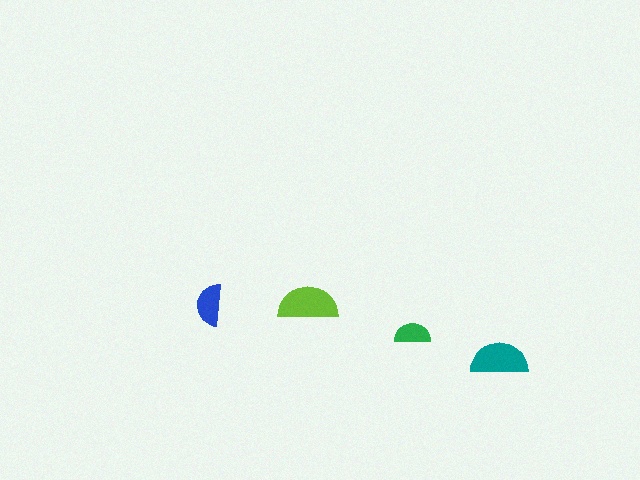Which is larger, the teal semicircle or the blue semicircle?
The teal one.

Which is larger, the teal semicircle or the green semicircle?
The teal one.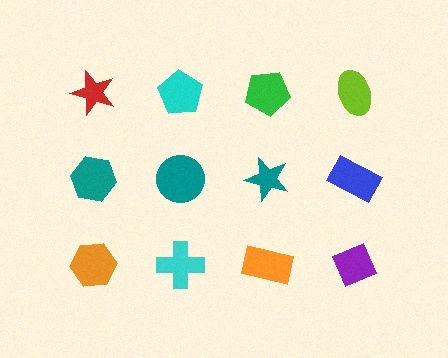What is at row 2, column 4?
A blue rectangle.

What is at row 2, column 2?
A teal circle.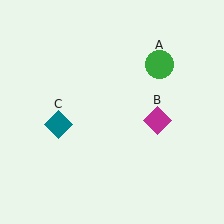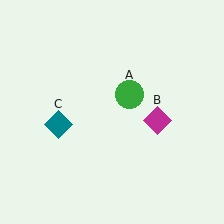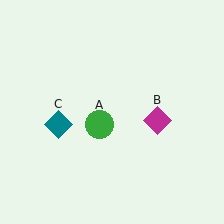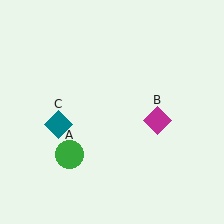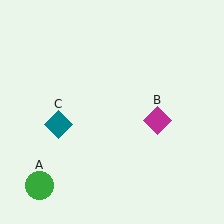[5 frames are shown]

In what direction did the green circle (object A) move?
The green circle (object A) moved down and to the left.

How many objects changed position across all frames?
1 object changed position: green circle (object A).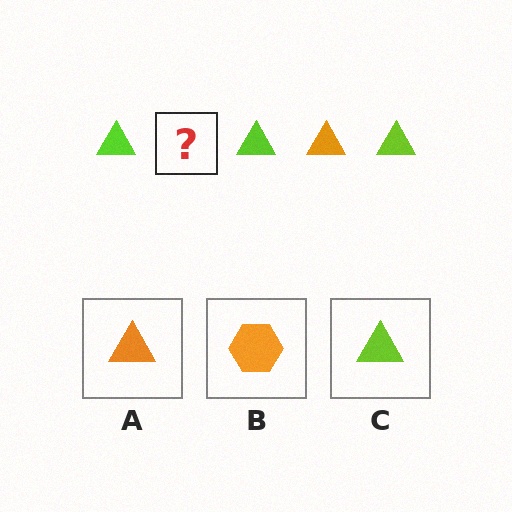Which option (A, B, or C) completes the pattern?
A.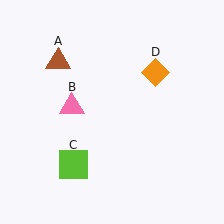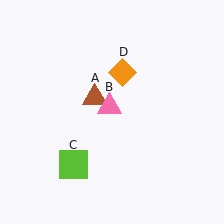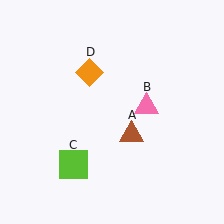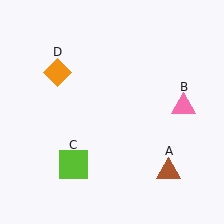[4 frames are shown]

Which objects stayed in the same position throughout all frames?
Lime square (object C) remained stationary.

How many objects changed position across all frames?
3 objects changed position: brown triangle (object A), pink triangle (object B), orange diamond (object D).